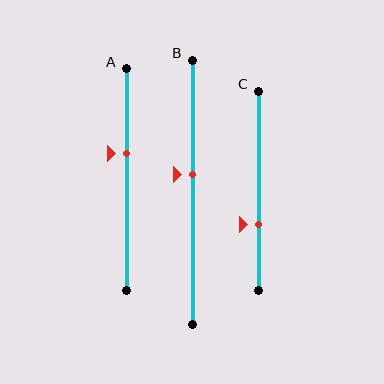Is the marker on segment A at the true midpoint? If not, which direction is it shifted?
No, the marker on segment A is shifted upward by about 12% of the segment length.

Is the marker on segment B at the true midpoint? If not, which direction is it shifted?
No, the marker on segment B is shifted upward by about 7% of the segment length.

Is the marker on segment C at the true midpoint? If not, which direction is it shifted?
No, the marker on segment C is shifted downward by about 17% of the segment length.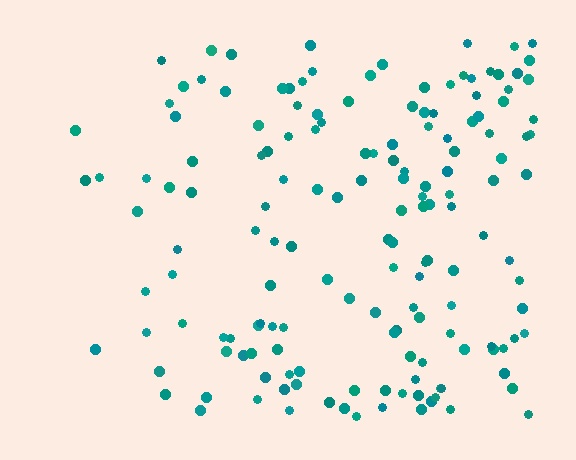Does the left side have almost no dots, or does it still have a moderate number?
Still a moderate number, just noticeably fewer than the right.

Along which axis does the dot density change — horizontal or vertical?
Horizontal.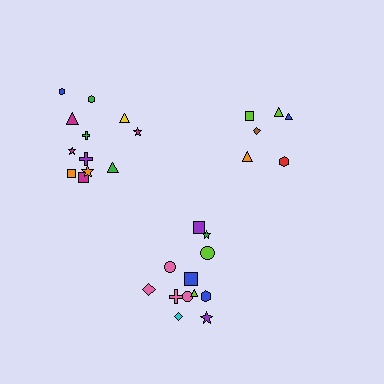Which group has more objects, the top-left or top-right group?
The top-left group.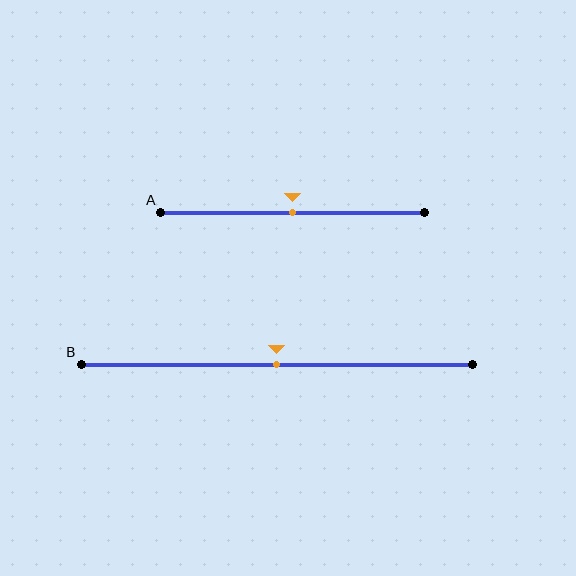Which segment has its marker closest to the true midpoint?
Segment A has its marker closest to the true midpoint.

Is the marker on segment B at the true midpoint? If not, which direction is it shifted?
Yes, the marker on segment B is at the true midpoint.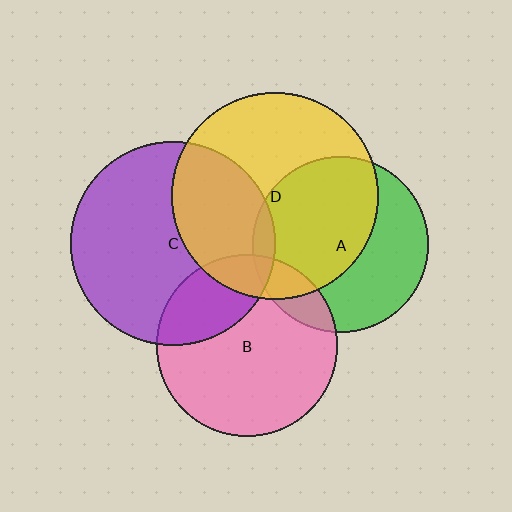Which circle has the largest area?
Circle D (yellow).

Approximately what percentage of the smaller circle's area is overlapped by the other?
Approximately 15%.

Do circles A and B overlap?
Yes.